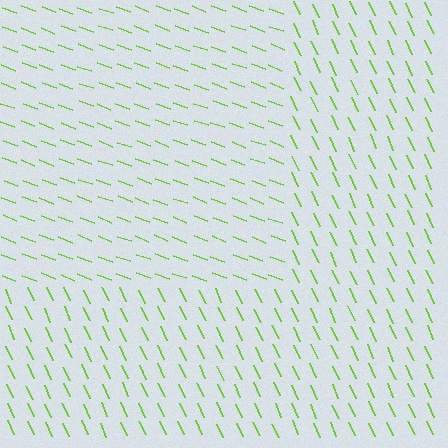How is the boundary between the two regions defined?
The boundary is defined purely by a change in line orientation (approximately 45 degrees difference). All lines are the same color and thickness.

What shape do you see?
I see a rectangle.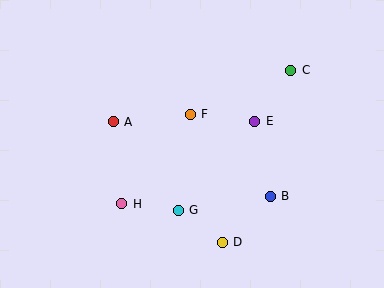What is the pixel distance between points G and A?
The distance between G and A is 110 pixels.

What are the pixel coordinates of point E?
Point E is at (255, 121).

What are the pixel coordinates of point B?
Point B is at (270, 196).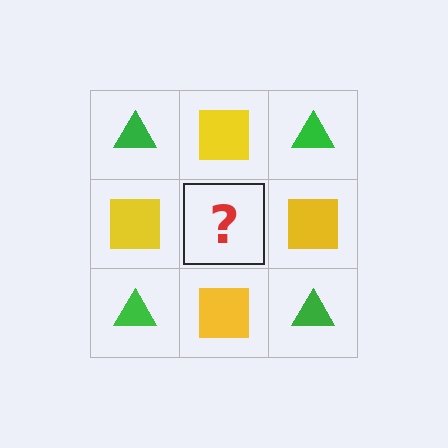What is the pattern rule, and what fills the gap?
The rule is that it alternates green triangle and yellow square in a checkerboard pattern. The gap should be filled with a green triangle.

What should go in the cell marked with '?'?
The missing cell should contain a green triangle.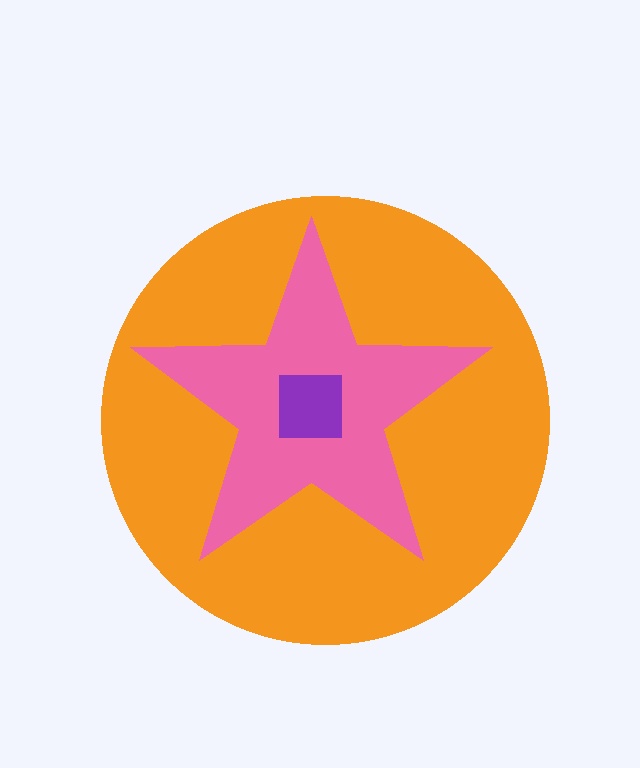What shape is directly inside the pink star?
The purple square.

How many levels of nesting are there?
3.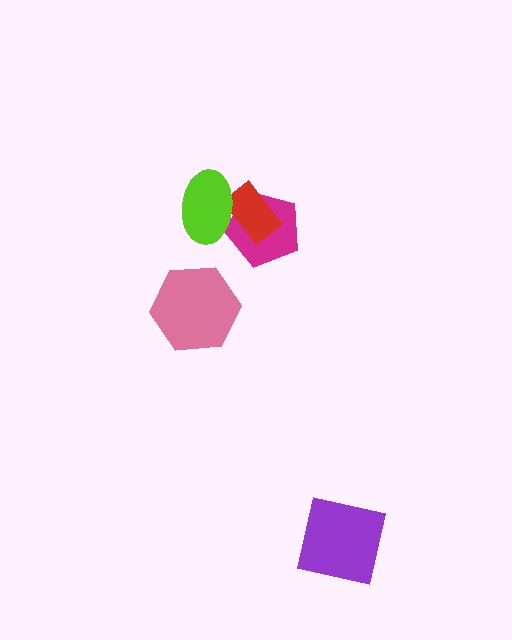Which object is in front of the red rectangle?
The lime ellipse is in front of the red rectangle.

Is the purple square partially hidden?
No, no other shape covers it.